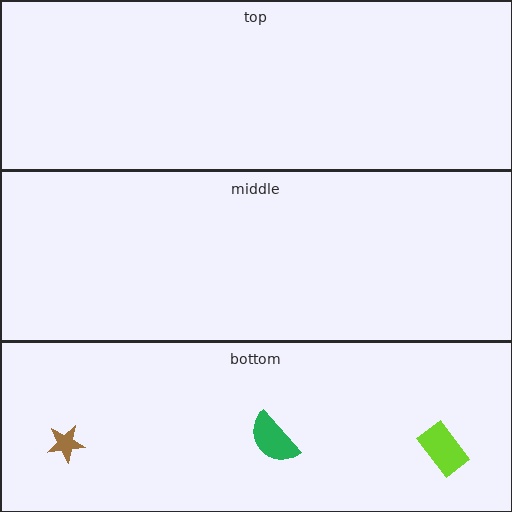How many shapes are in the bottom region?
3.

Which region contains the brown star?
The bottom region.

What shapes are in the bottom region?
The lime rectangle, the brown star, the green semicircle.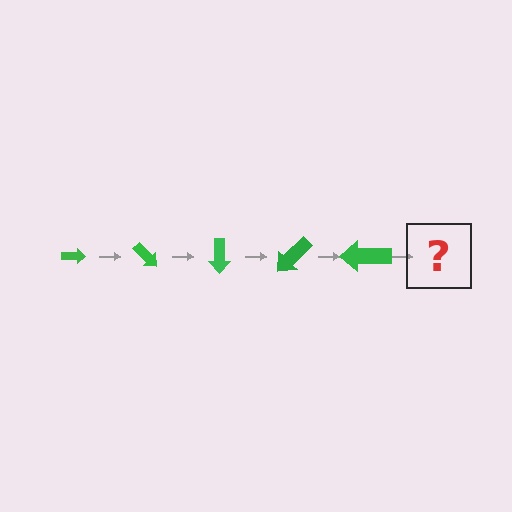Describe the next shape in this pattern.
It should be an arrow, larger than the previous one and rotated 225 degrees from the start.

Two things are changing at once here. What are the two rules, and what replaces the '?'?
The two rules are that the arrow grows larger each step and it rotates 45 degrees each step. The '?' should be an arrow, larger than the previous one and rotated 225 degrees from the start.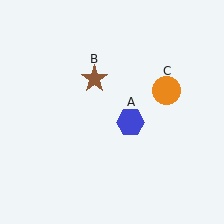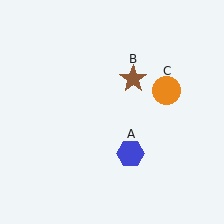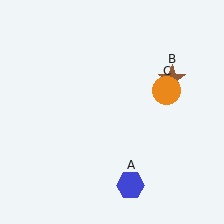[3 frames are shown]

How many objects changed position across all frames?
2 objects changed position: blue hexagon (object A), brown star (object B).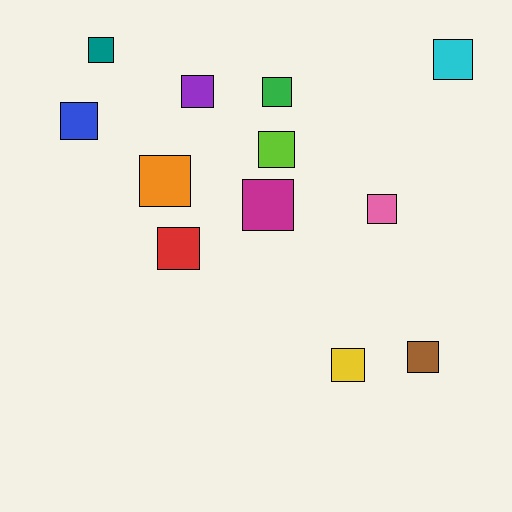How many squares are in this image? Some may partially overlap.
There are 12 squares.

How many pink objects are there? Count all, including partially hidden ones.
There is 1 pink object.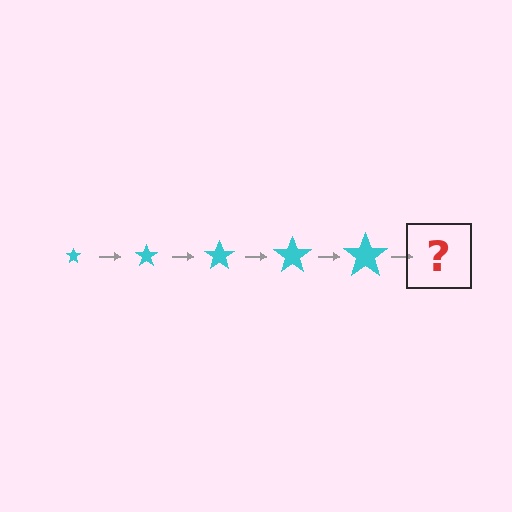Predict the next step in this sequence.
The next step is a cyan star, larger than the previous one.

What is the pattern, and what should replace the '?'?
The pattern is that the star gets progressively larger each step. The '?' should be a cyan star, larger than the previous one.